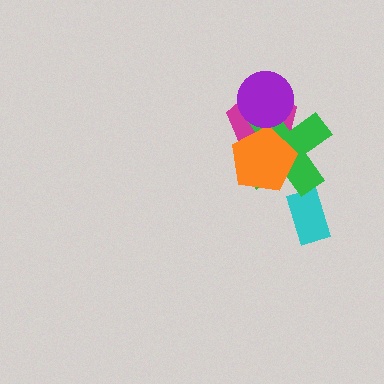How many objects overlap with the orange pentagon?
2 objects overlap with the orange pentagon.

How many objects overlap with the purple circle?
2 objects overlap with the purple circle.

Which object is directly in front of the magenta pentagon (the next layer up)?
The green cross is directly in front of the magenta pentagon.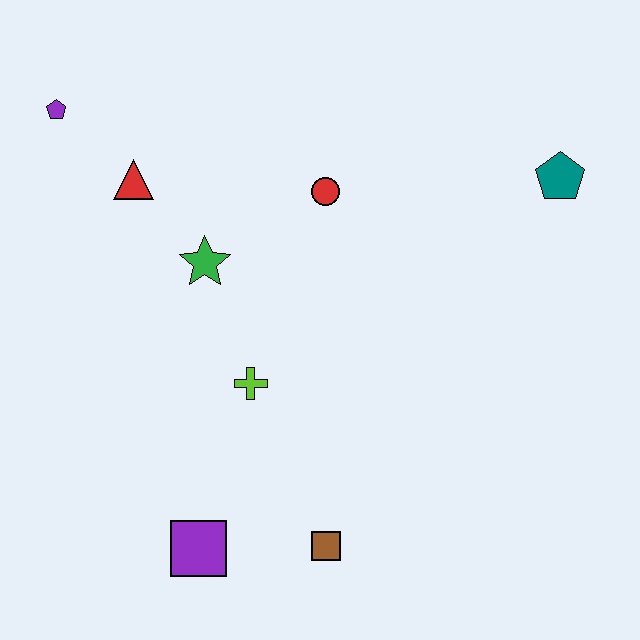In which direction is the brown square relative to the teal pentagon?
The brown square is below the teal pentagon.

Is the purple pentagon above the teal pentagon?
Yes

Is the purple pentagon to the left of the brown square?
Yes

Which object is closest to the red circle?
The green star is closest to the red circle.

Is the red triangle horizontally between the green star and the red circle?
No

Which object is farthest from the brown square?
The purple pentagon is farthest from the brown square.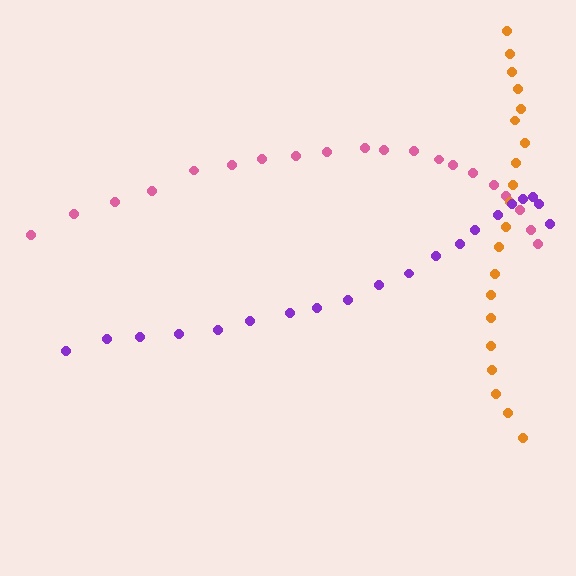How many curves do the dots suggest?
There are 3 distinct paths.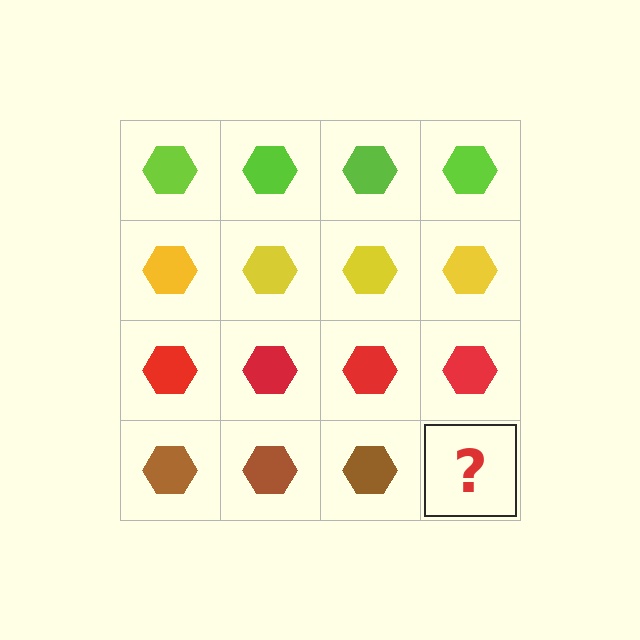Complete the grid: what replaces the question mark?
The question mark should be replaced with a brown hexagon.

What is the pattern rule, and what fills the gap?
The rule is that each row has a consistent color. The gap should be filled with a brown hexagon.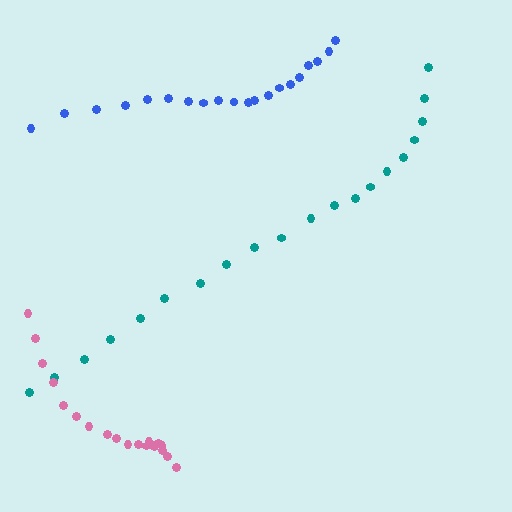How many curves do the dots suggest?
There are 3 distinct paths.